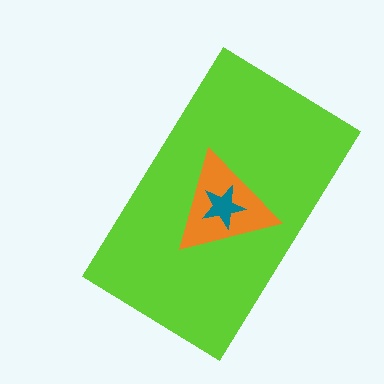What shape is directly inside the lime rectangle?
The orange triangle.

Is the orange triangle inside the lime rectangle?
Yes.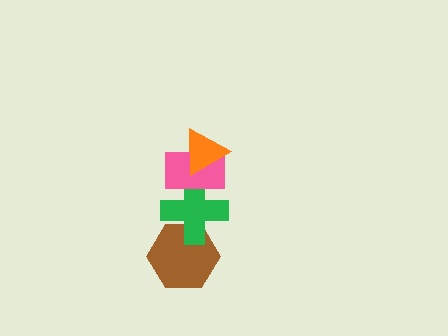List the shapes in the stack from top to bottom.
From top to bottom: the orange triangle, the pink rectangle, the green cross, the brown hexagon.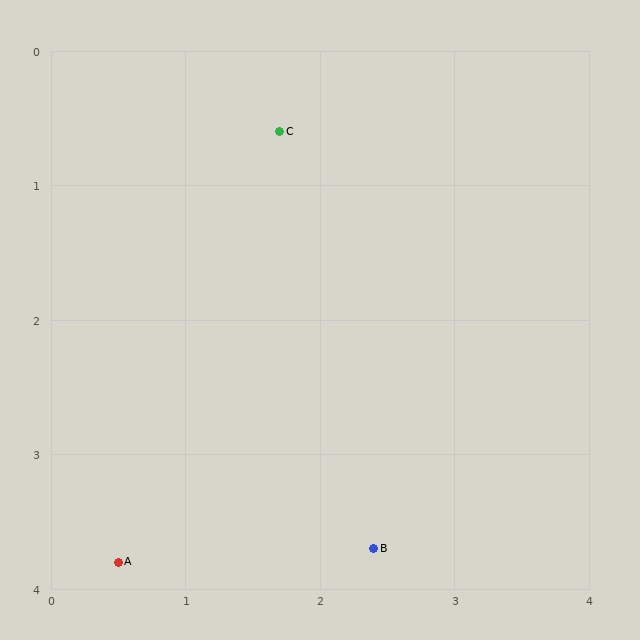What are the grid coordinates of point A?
Point A is at approximately (0.5, 3.8).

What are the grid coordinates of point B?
Point B is at approximately (2.4, 3.7).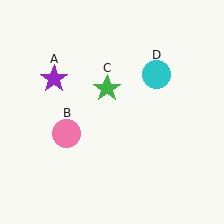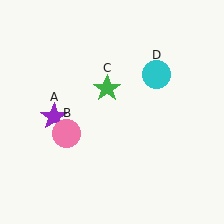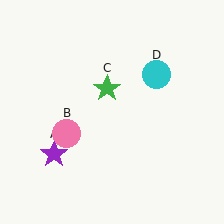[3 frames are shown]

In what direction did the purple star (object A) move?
The purple star (object A) moved down.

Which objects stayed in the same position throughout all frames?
Pink circle (object B) and green star (object C) and cyan circle (object D) remained stationary.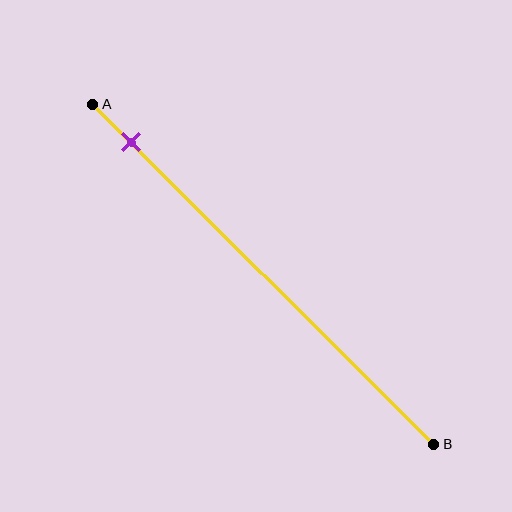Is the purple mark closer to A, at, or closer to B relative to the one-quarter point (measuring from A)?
The purple mark is closer to point A than the one-quarter point of segment AB.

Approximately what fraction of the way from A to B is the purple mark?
The purple mark is approximately 10% of the way from A to B.